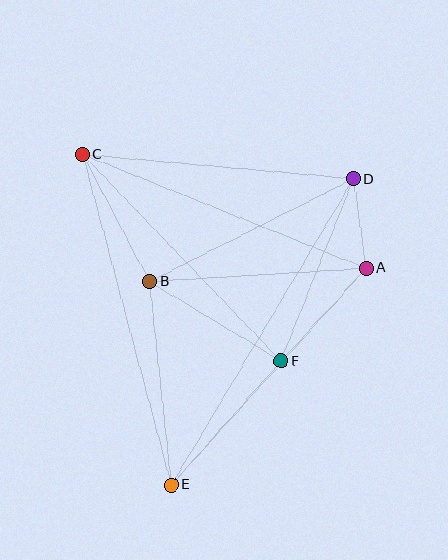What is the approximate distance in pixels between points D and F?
The distance between D and F is approximately 196 pixels.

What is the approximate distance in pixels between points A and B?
The distance between A and B is approximately 217 pixels.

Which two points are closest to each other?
Points A and D are closest to each other.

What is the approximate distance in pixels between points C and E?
The distance between C and E is approximately 342 pixels.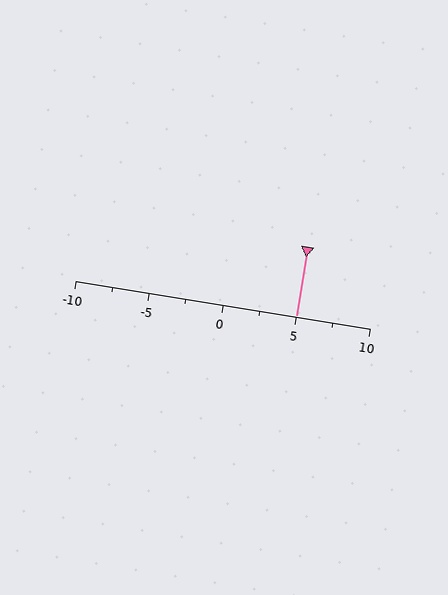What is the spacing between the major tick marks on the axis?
The major ticks are spaced 5 apart.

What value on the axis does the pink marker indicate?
The marker indicates approximately 5.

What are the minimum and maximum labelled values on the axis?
The axis runs from -10 to 10.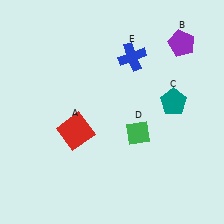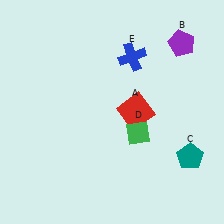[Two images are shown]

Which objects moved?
The objects that moved are: the red square (A), the teal pentagon (C).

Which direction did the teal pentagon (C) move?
The teal pentagon (C) moved down.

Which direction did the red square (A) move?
The red square (A) moved right.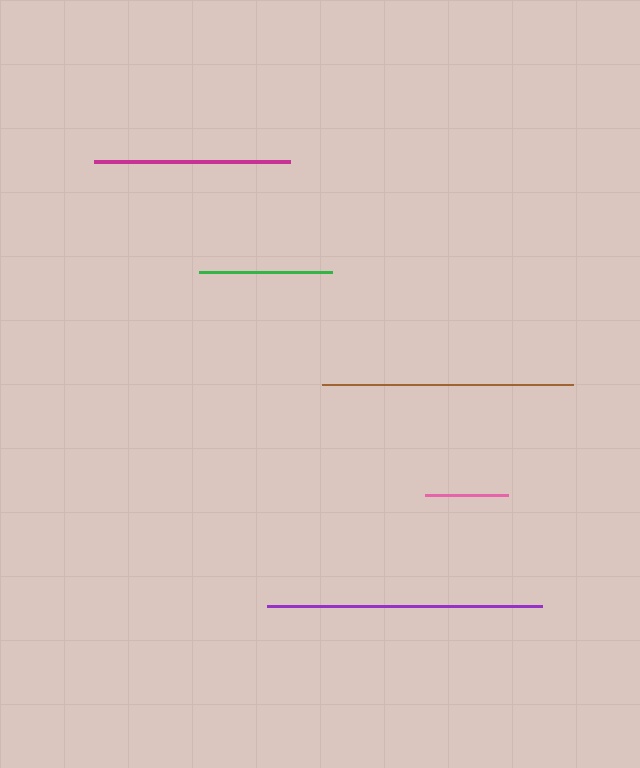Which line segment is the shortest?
The pink line is the shortest at approximately 83 pixels.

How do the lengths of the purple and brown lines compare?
The purple and brown lines are approximately the same length.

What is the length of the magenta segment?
The magenta segment is approximately 196 pixels long.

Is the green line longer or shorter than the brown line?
The brown line is longer than the green line.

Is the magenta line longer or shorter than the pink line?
The magenta line is longer than the pink line.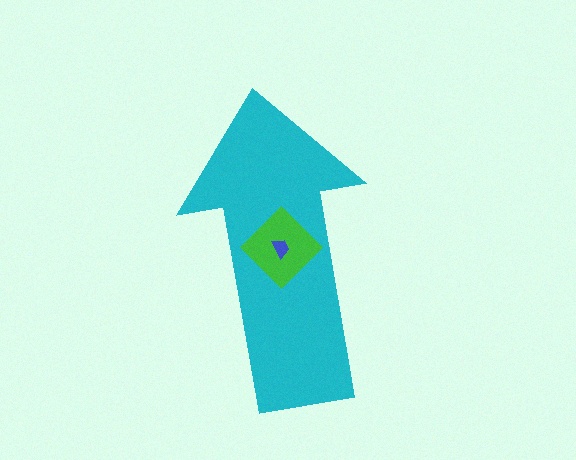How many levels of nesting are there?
3.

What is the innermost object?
The blue trapezoid.